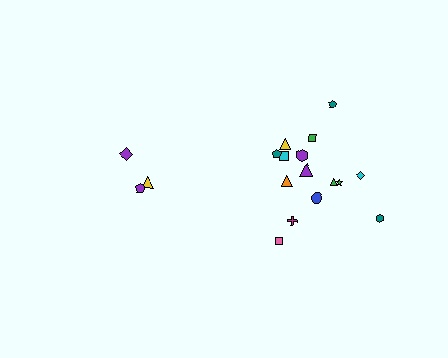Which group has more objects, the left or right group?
The right group.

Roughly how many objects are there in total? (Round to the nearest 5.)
Roughly 20 objects in total.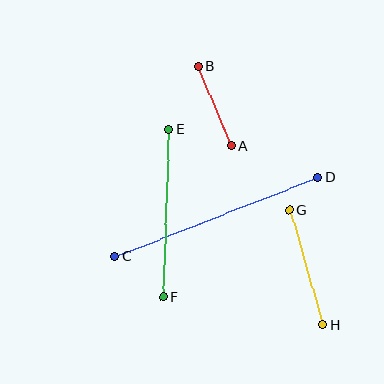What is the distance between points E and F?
The distance is approximately 167 pixels.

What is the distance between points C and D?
The distance is approximately 217 pixels.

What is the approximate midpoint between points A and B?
The midpoint is at approximately (215, 106) pixels.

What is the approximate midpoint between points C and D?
The midpoint is at approximately (216, 217) pixels.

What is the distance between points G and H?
The distance is approximately 119 pixels.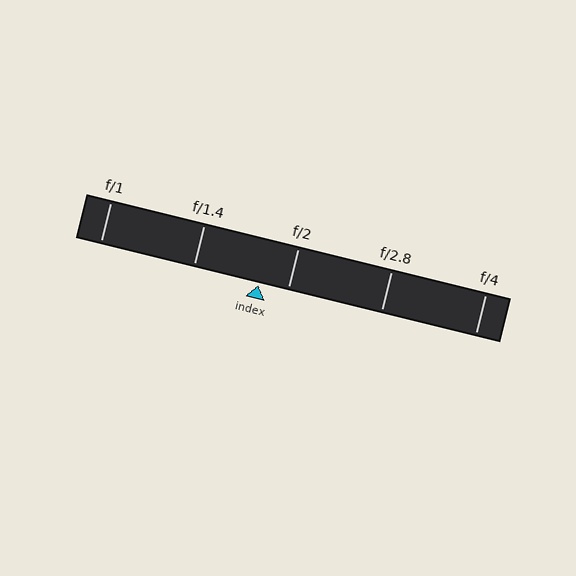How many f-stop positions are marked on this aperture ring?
There are 5 f-stop positions marked.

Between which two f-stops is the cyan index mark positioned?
The index mark is between f/1.4 and f/2.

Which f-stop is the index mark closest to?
The index mark is closest to f/2.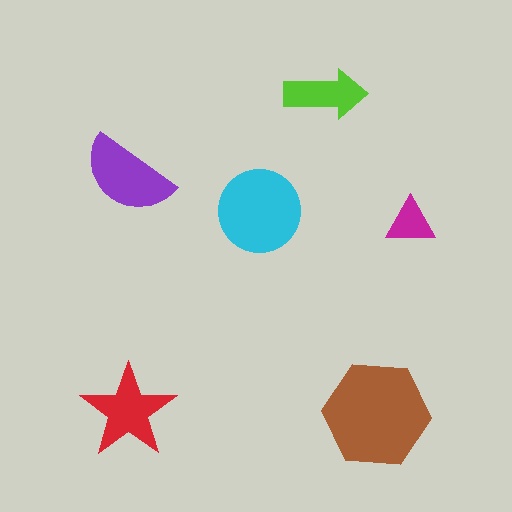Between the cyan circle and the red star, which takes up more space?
The cyan circle.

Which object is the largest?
The brown hexagon.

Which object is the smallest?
The magenta triangle.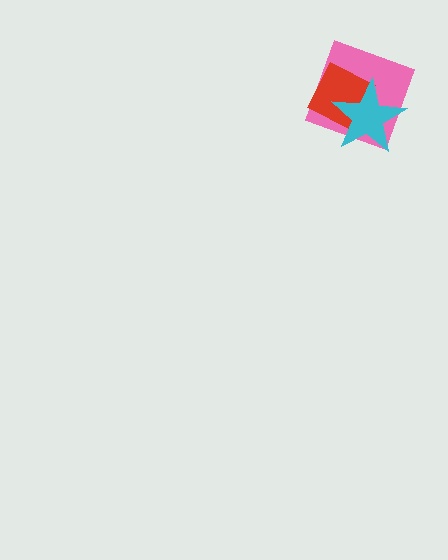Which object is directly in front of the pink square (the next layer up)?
The red square is directly in front of the pink square.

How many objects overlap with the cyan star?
2 objects overlap with the cyan star.